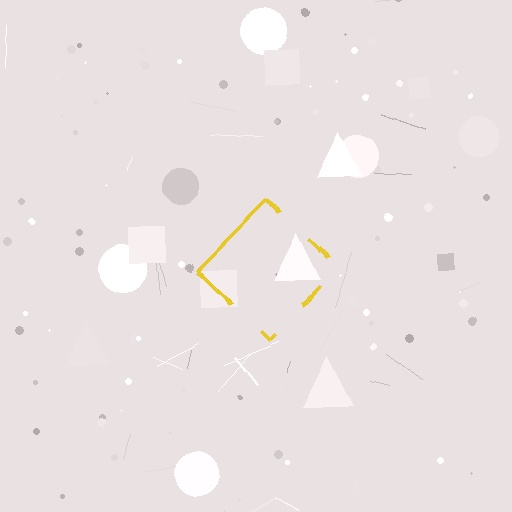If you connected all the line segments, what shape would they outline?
They would outline a diamond.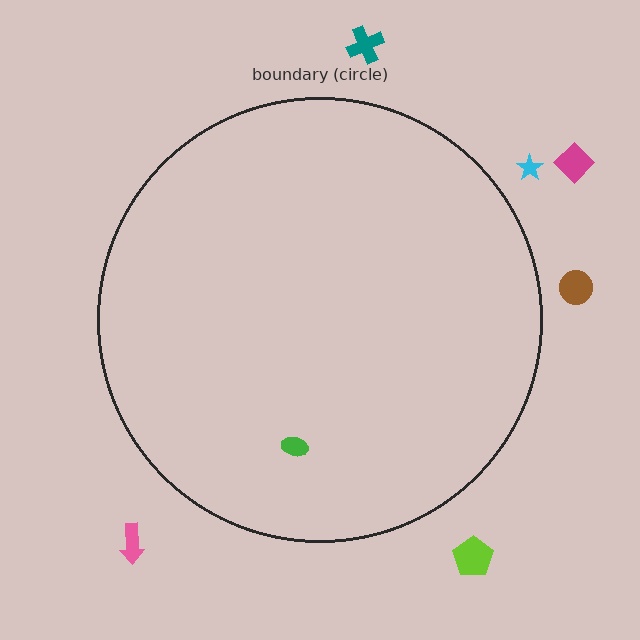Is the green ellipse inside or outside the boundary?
Inside.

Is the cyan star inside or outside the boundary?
Outside.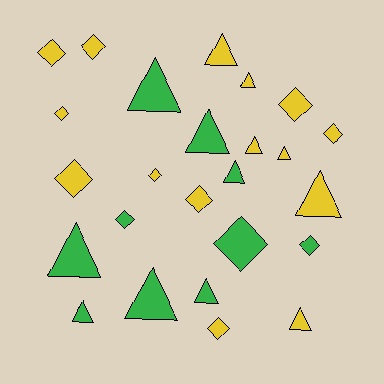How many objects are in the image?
There are 25 objects.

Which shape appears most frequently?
Triangle, with 13 objects.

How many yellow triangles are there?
There are 6 yellow triangles.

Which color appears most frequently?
Yellow, with 15 objects.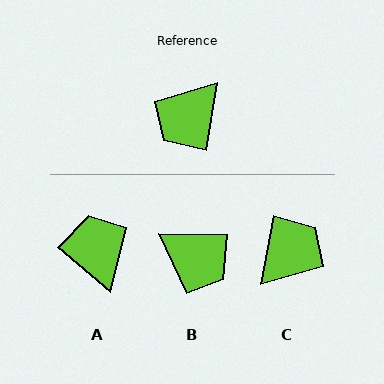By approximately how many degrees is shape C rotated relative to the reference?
Approximately 178 degrees counter-clockwise.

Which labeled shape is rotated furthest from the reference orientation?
C, about 178 degrees away.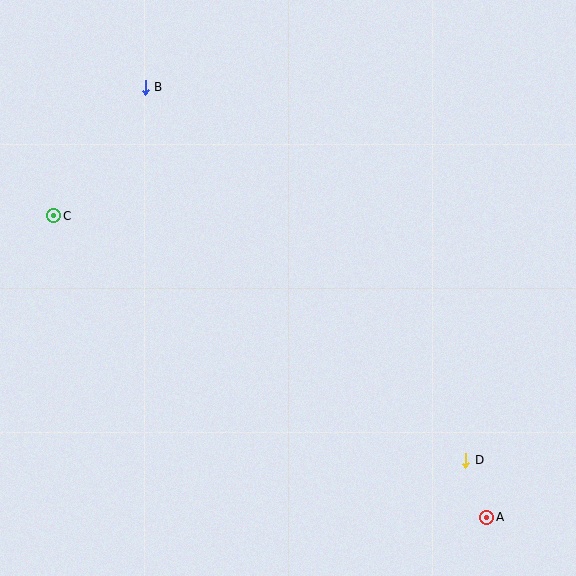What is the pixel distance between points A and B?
The distance between A and B is 549 pixels.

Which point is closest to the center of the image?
Point C at (54, 216) is closest to the center.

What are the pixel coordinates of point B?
Point B is at (145, 87).